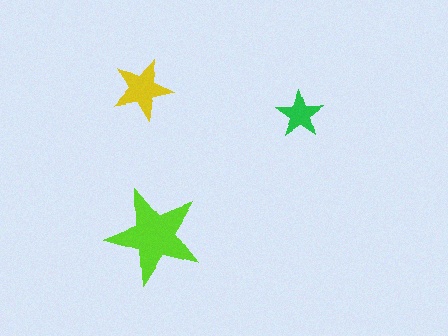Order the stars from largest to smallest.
the lime one, the yellow one, the green one.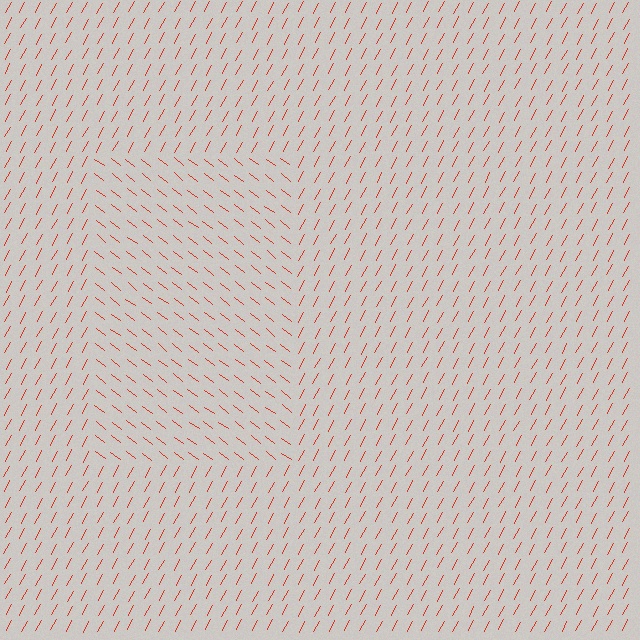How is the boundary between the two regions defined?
The boundary is defined purely by a change in line orientation (approximately 81 degrees difference). All lines are the same color and thickness.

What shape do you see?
I see a rectangle.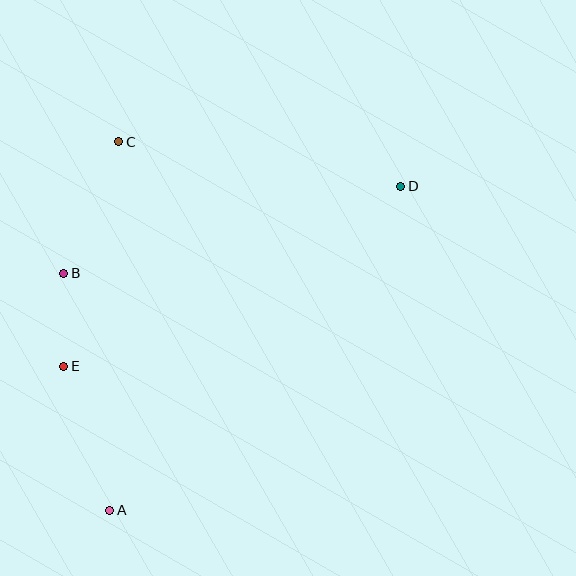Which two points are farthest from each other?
Points A and D are farthest from each other.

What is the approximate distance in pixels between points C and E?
The distance between C and E is approximately 231 pixels.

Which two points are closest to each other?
Points B and E are closest to each other.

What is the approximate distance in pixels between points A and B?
The distance between A and B is approximately 241 pixels.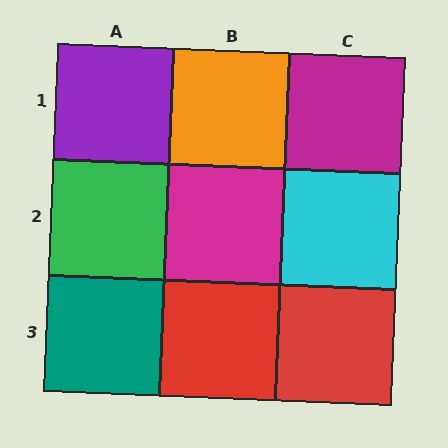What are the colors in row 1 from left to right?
Purple, orange, magenta.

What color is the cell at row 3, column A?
Teal.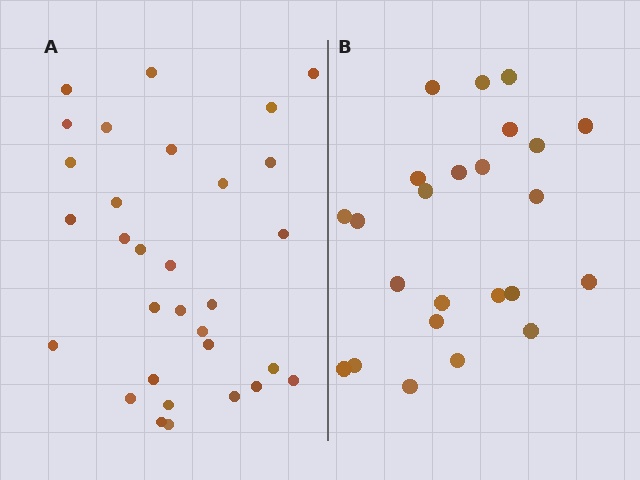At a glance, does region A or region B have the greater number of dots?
Region A (the left region) has more dots.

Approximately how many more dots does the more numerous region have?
Region A has roughly 8 or so more dots than region B.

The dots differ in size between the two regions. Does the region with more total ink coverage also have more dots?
No. Region B has more total ink coverage because its dots are larger, but region A actually contains more individual dots. Total area can be misleading — the number of items is what matters here.